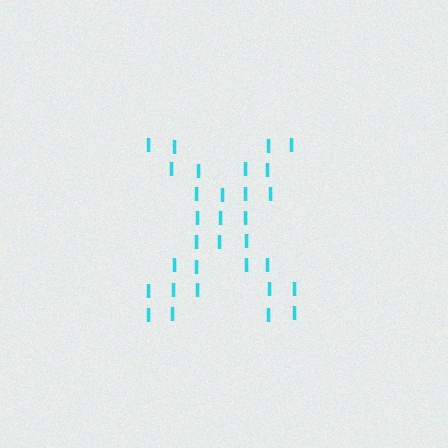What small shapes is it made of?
It is made of small letter I's.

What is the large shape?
The large shape is the letter X.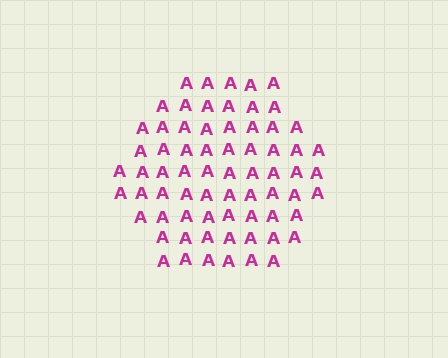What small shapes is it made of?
It is made of small letter A's.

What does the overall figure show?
The overall figure shows a hexagon.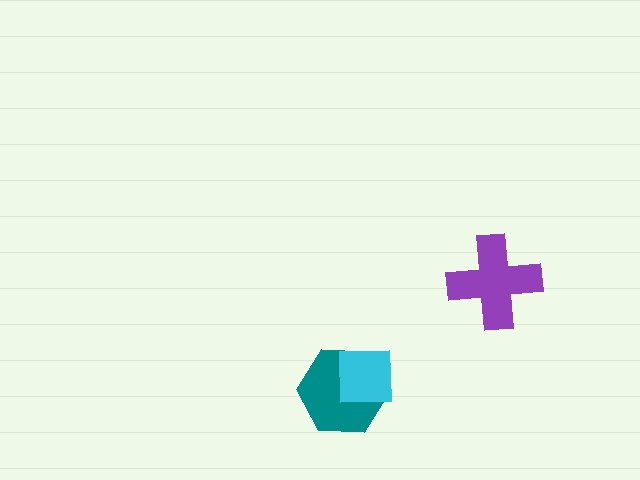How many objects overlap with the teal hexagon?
1 object overlaps with the teal hexagon.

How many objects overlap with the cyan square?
1 object overlaps with the cyan square.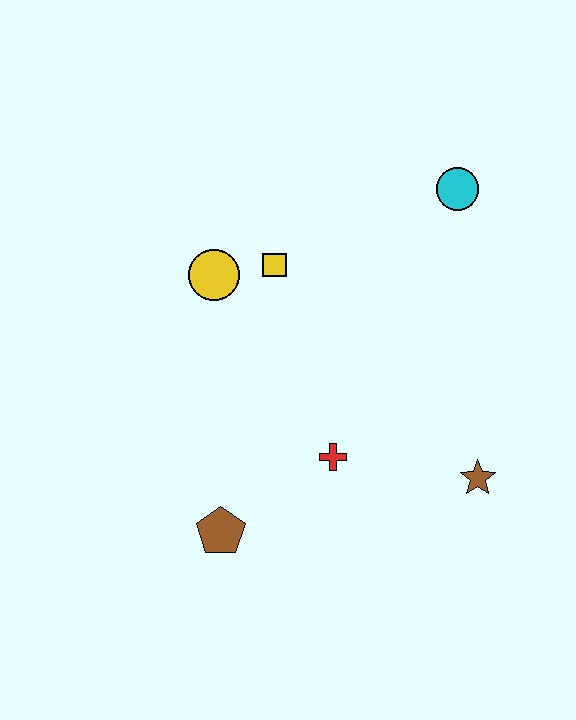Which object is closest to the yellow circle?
The yellow square is closest to the yellow circle.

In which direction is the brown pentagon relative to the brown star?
The brown pentagon is to the left of the brown star.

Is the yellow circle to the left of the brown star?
Yes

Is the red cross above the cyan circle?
No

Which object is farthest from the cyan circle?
The brown pentagon is farthest from the cyan circle.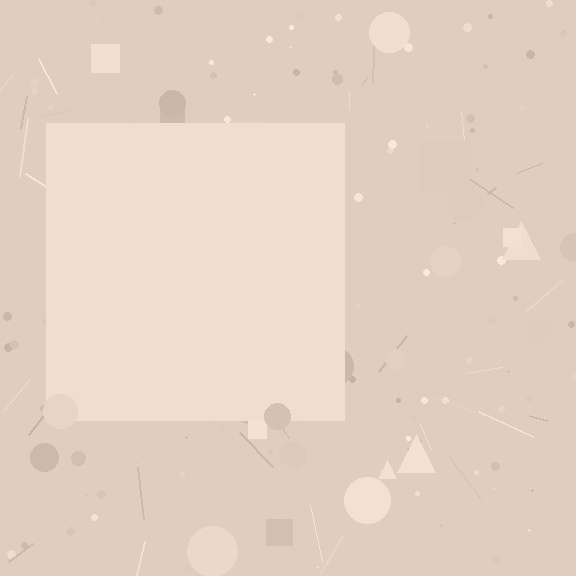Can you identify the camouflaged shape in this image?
The camouflaged shape is a square.